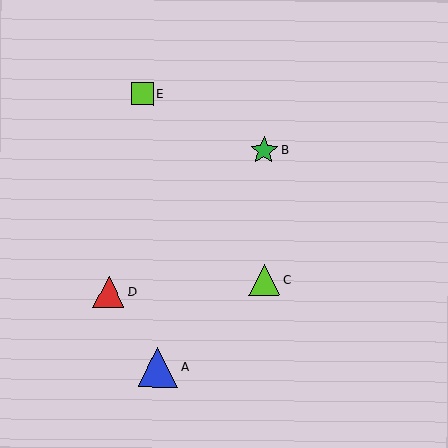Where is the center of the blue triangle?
The center of the blue triangle is at (158, 367).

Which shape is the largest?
The blue triangle (labeled A) is the largest.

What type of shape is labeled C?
Shape C is a lime triangle.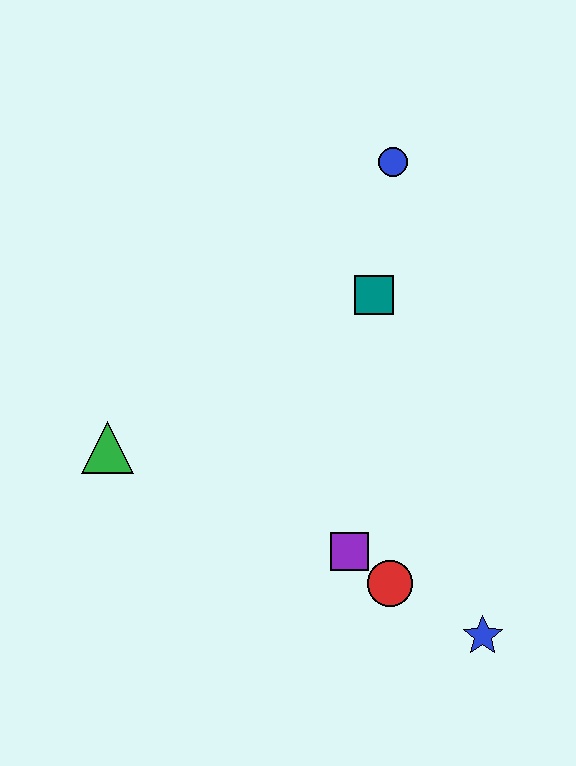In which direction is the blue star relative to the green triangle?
The blue star is to the right of the green triangle.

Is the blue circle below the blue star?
No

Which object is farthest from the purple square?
The blue circle is farthest from the purple square.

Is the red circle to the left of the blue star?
Yes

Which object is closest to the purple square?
The red circle is closest to the purple square.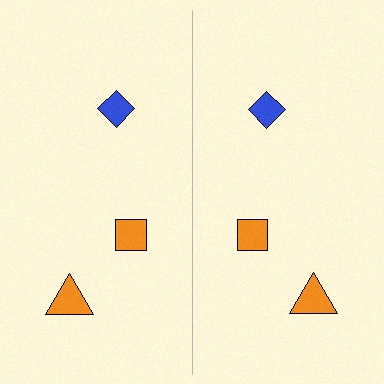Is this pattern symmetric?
Yes, this pattern has bilateral (reflection) symmetry.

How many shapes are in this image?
There are 6 shapes in this image.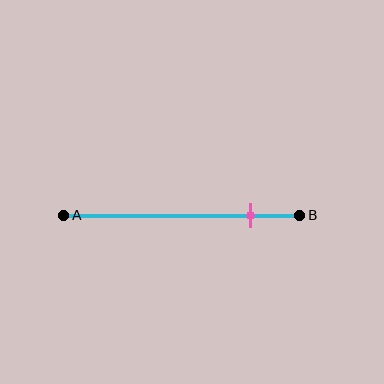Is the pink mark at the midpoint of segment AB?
No, the mark is at about 80% from A, not at the 50% midpoint.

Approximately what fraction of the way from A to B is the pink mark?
The pink mark is approximately 80% of the way from A to B.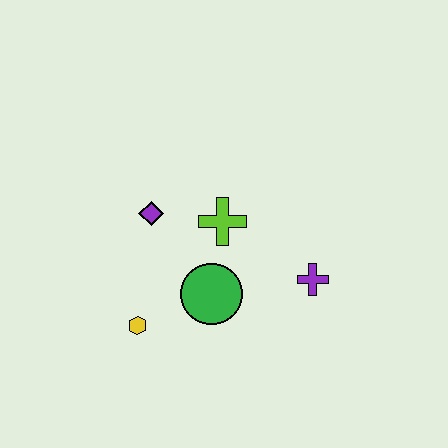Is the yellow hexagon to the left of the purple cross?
Yes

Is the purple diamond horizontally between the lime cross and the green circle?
No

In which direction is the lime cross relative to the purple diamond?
The lime cross is to the right of the purple diamond.